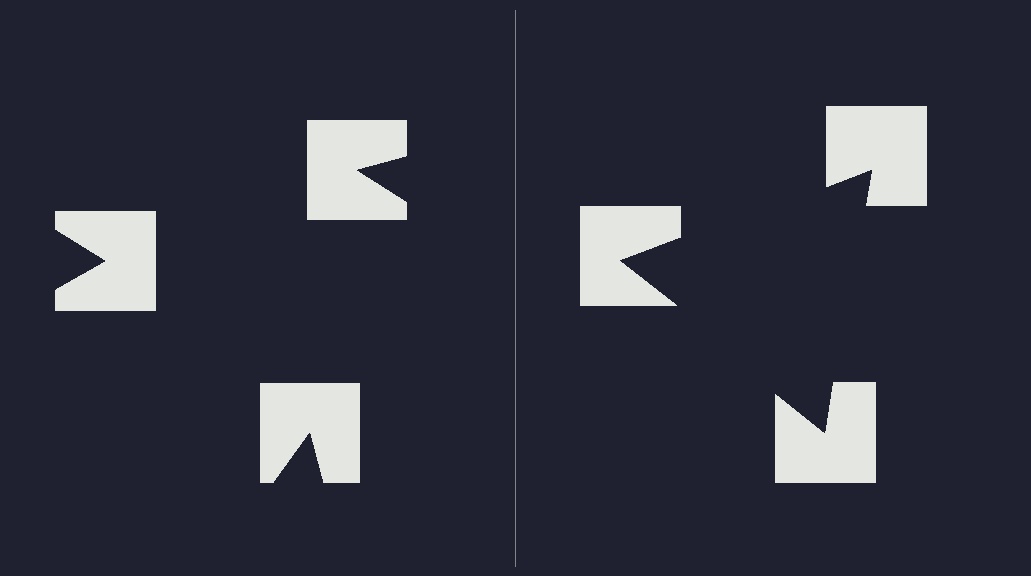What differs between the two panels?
The notched squares are positioned identically on both sides; only the wedge orientations differ. On the right they align to a triangle; on the left they are misaligned.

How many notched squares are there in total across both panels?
6 — 3 on each side.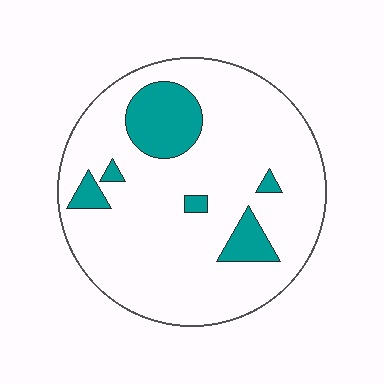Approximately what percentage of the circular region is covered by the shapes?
Approximately 15%.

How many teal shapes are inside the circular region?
6.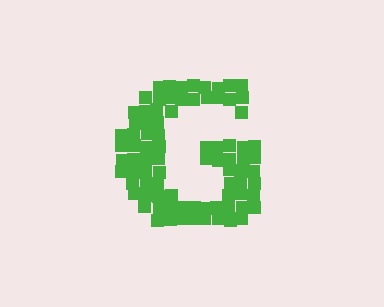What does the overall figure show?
The overall figure shows the letter G.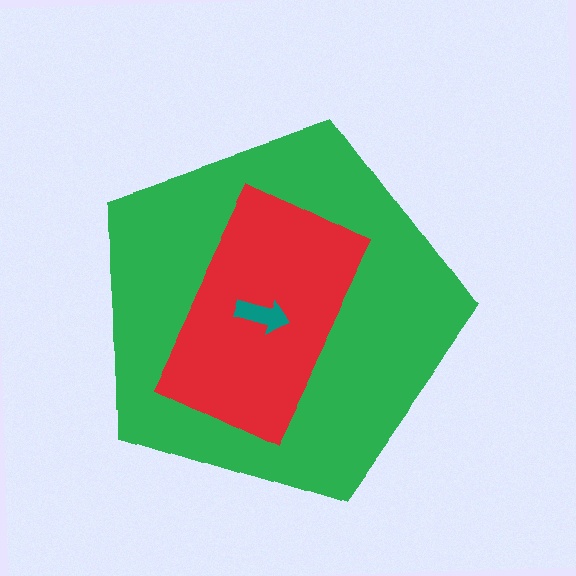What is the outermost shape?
The green pentagon.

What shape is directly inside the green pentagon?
The red rectangle.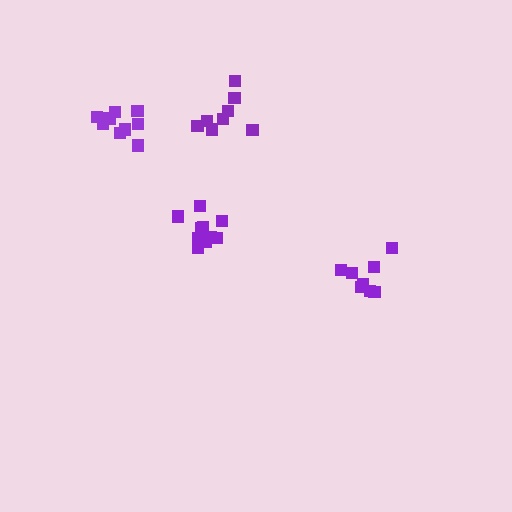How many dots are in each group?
Group 1: 10 dots, Group 2: 11 dots, Group 3: 8 dots, Group 4: 8 dots (37 total).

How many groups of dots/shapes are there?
There are 4 groups.